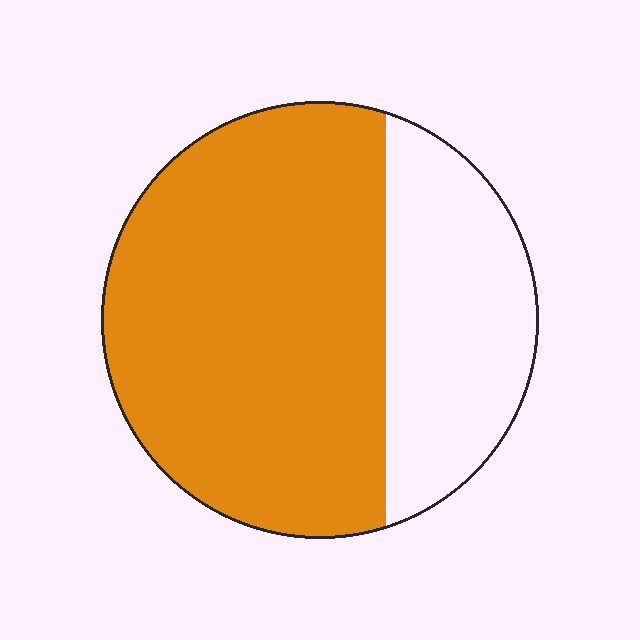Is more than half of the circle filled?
Yes.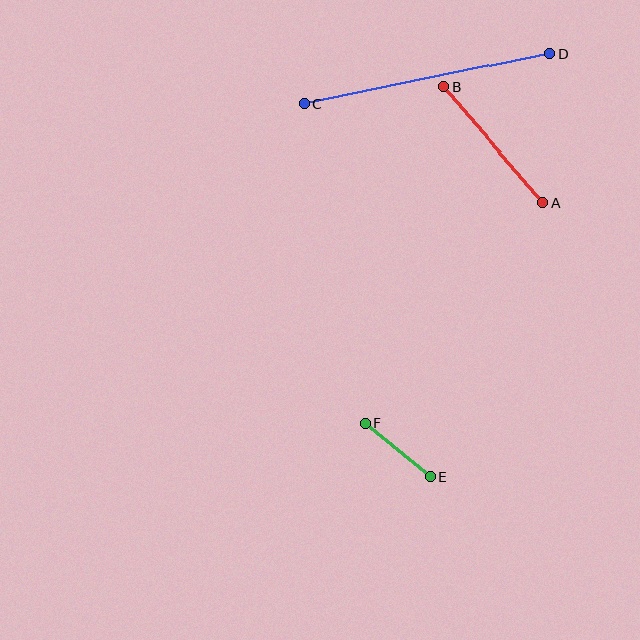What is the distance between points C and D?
The distance is approximately 251 pixels.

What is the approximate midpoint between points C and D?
The midpoint is at approximately (427, 79) pixels.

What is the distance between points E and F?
The distance is approximately 84 pixels.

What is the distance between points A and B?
The distance is approximately 152 pixels.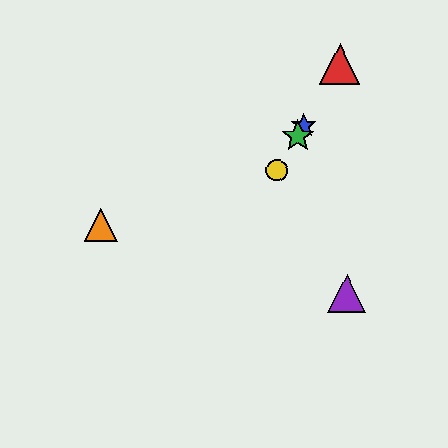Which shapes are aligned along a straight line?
The red triangle, the blue star, the green star, the yellow circle are aligned along a straight line.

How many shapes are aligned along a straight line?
4 shapes (the red triangle, the blue star, the green star, the yellow circle) are aligned along a straight line.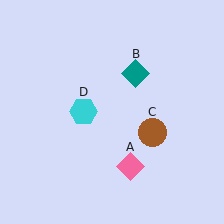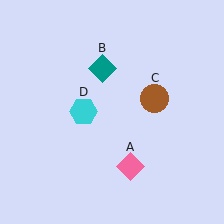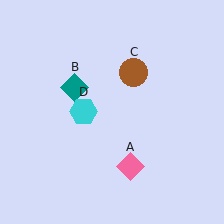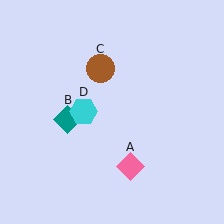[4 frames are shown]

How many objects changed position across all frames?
2 objects changed position: teal diamond (object B), brown circle (object C).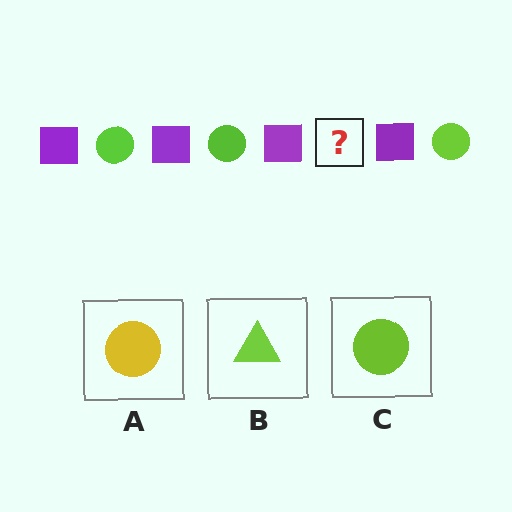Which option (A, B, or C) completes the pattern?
C.